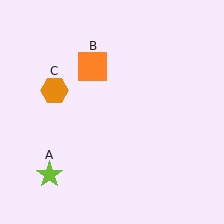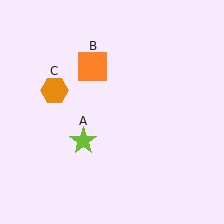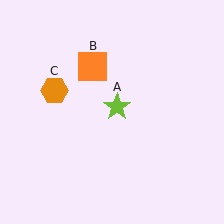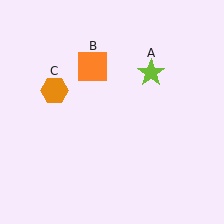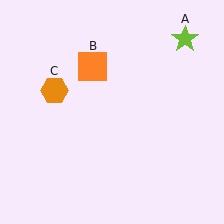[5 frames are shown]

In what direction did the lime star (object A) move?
The lime star (object A) moved up and to the right.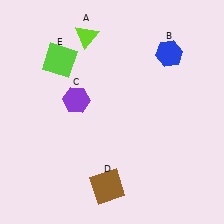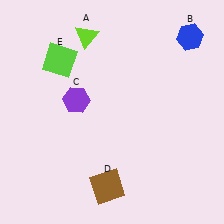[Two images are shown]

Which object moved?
The blue hexagon (B) moved right.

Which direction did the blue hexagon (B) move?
The blue hexagon (B) moved right.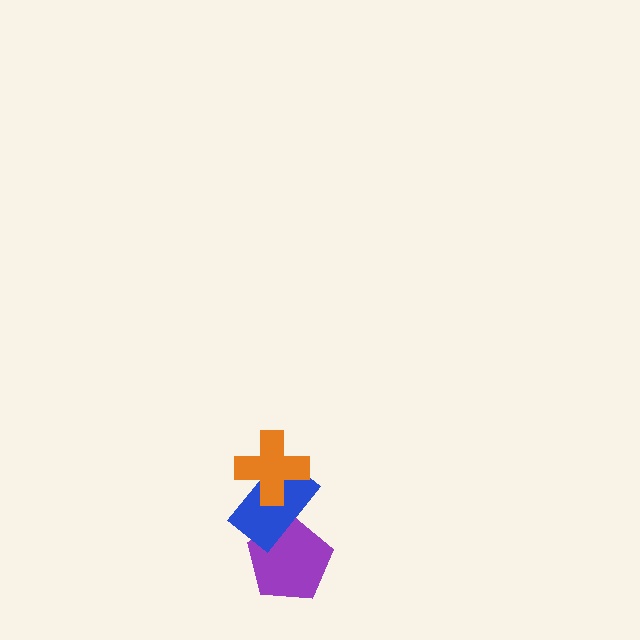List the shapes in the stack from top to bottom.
From top to bottom: the orange cross, the blue rectangle, the purple pentagon.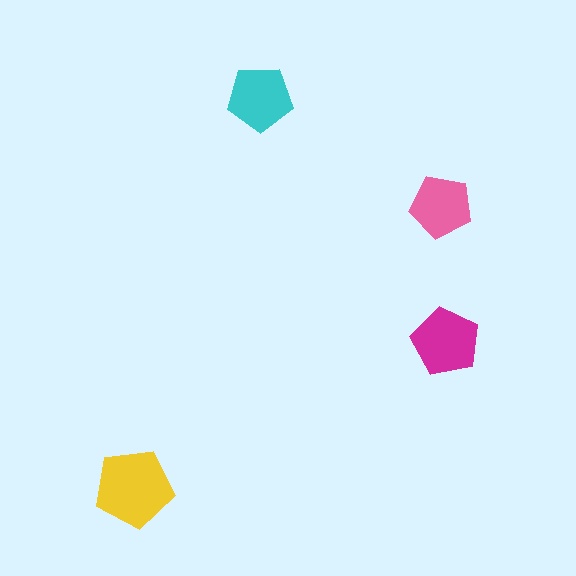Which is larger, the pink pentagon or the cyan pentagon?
The cyan one.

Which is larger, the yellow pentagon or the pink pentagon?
The yellow one.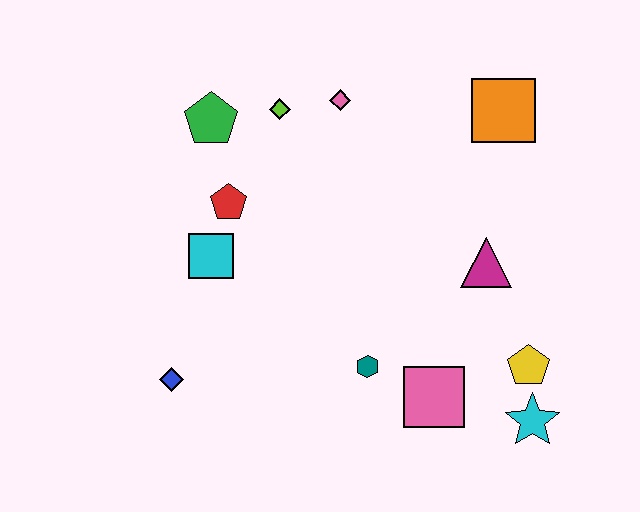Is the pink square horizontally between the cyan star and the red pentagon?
Yes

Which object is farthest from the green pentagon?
The cyan star is farthest from the green pentagon.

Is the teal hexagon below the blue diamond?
No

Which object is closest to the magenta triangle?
The yellow pentagon is closest to the magenta triangle.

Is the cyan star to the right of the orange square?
Yes